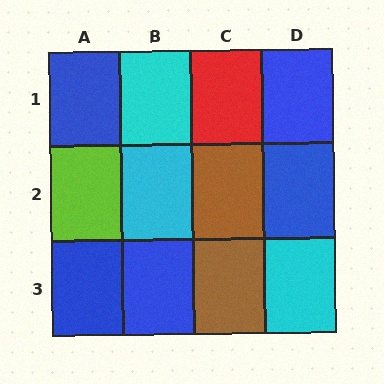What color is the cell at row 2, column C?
Brown.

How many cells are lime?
1 cell is lime.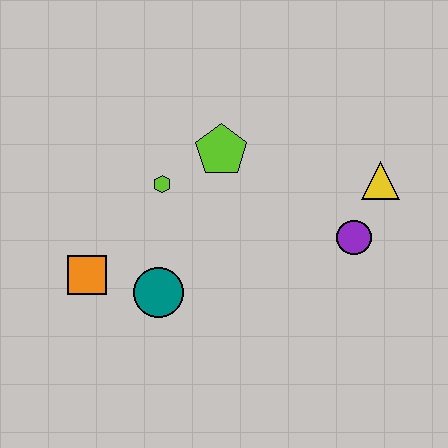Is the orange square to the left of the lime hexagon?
Yes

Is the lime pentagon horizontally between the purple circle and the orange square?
Yes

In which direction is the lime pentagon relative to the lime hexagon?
The lime pentagon is to the right of the lime hexagon.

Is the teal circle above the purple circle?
No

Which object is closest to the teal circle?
The orange square is closest to the teal circle.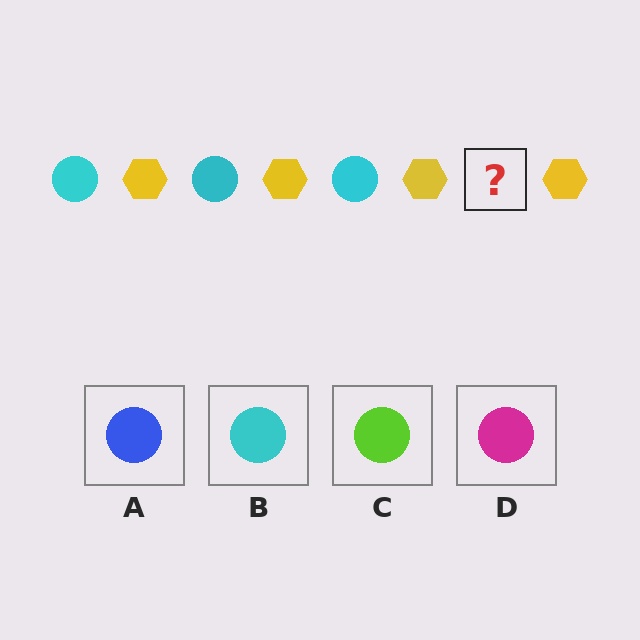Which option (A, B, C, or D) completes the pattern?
B.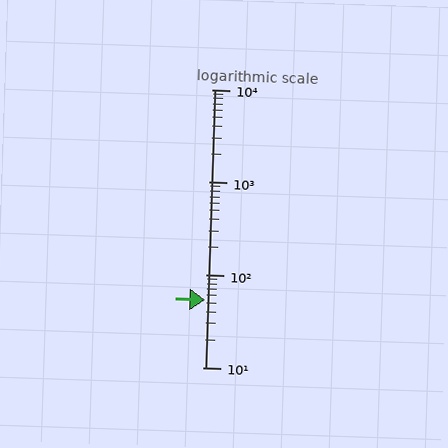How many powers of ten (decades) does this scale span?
The scale spans 3 decades, from 10 to 10000.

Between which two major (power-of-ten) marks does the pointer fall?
The pointer is between 10 and 100.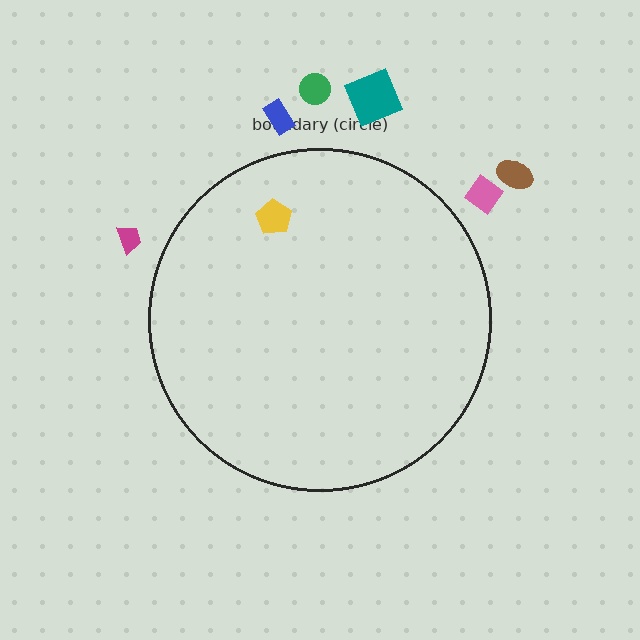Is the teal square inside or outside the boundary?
Outside.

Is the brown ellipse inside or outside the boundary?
Outside.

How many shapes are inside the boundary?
1 inside, 6 outside.